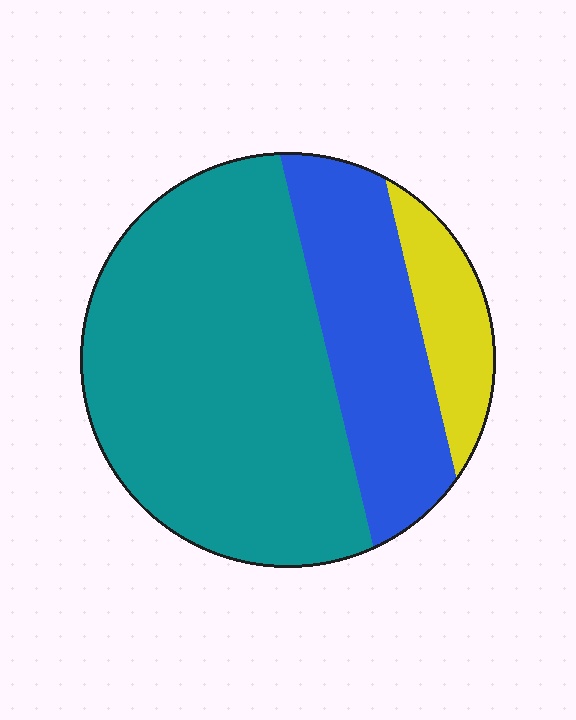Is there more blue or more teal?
Teal.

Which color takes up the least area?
Yellow, at roughly 10%.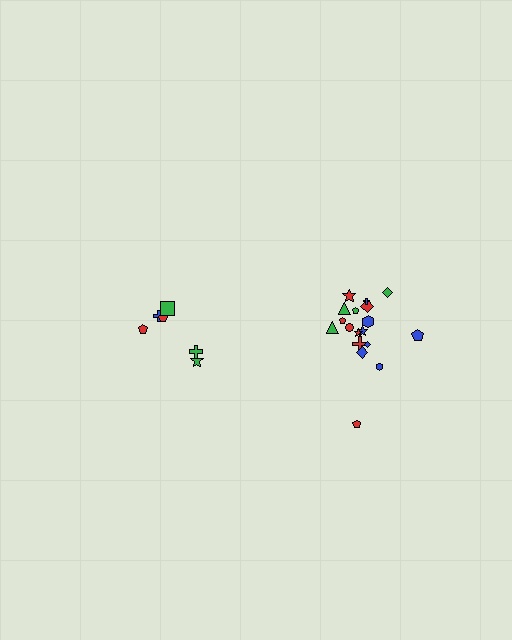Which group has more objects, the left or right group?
The right group.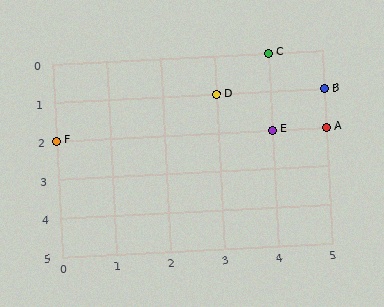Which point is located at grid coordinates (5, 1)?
Point B is at (5, 1).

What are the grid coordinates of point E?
Point E is at grid coordinates (4, 2).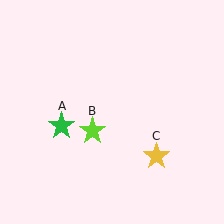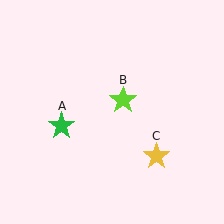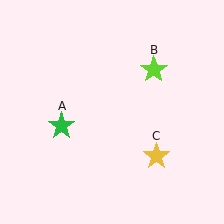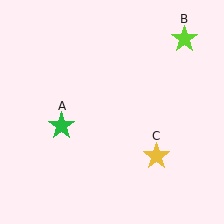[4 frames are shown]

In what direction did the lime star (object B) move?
The lime star (object B) moved up and to the right.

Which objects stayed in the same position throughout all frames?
Green star (object A) and yellow star (object C) remained stationary.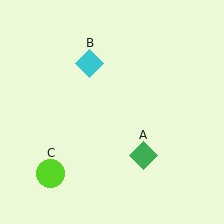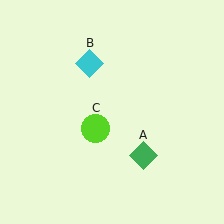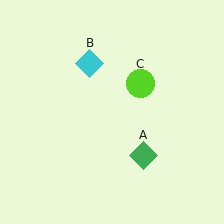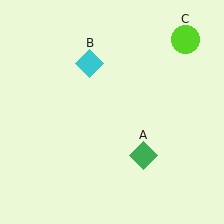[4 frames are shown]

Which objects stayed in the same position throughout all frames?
Green diamond (object A) and cyan diamond (object B) remained stationary.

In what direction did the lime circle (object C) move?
The lime circle (object C) moved up and to the right.